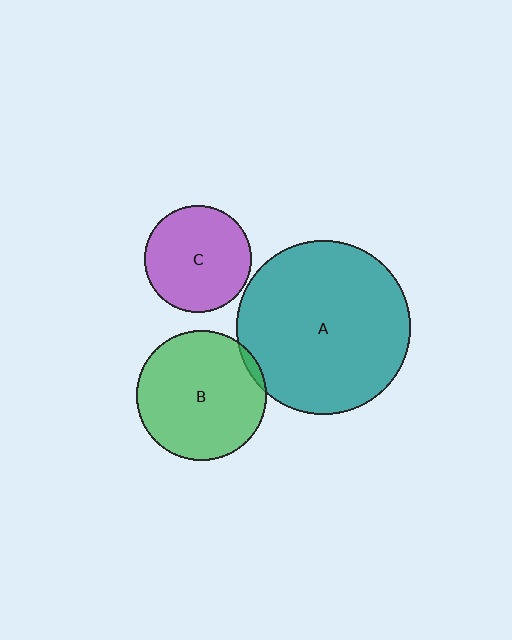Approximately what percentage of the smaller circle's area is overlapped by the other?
Approximately 5%.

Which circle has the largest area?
Circle A (teal).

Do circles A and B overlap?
Yes.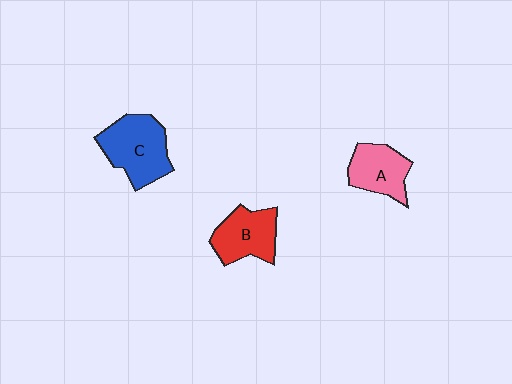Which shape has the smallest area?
Shape A (pink).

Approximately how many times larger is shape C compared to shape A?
Approximately 1.4 times.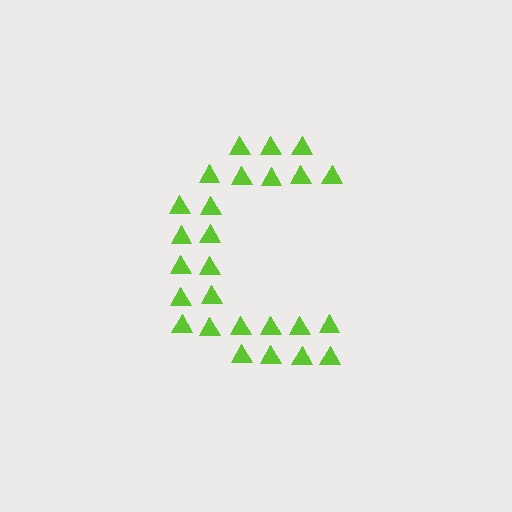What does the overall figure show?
The overall figure shows the letter C.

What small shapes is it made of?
It is made of small triangles.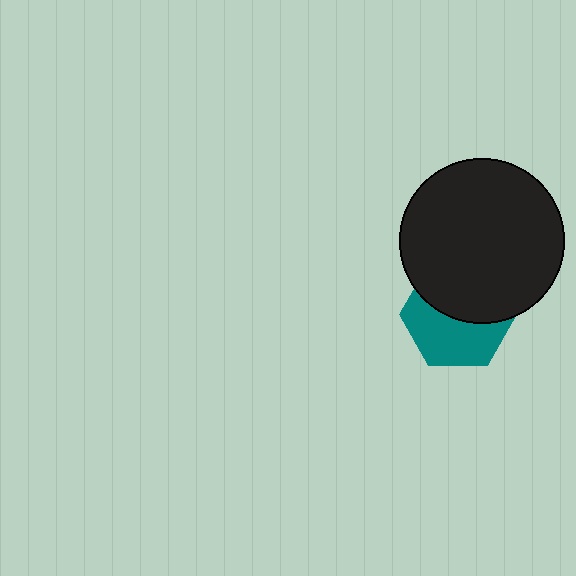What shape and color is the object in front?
The object in front is a black circle.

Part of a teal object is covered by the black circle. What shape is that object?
It is a hexagon.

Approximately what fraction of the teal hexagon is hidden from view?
Roughly 50% of the teal hexagon is hidden behind the black circle.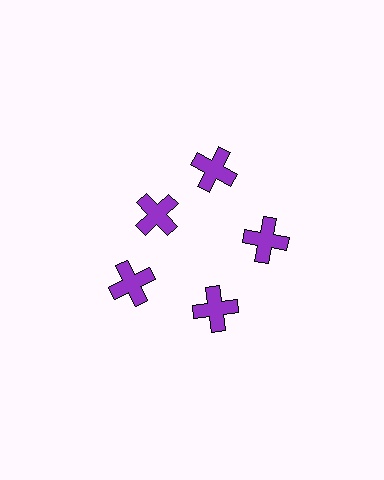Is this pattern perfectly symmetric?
No. The 5 purple crosses are arranged in a ring, but one element near the 10 o'clock position is pulled inward toward the center, breaking the 5-fold rotational symmetry.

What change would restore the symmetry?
The symmetry would be restored by moving it outward, back onto the ring so that all 5 crosses sit at equal angles and equal distance from the center.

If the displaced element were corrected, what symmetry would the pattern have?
It would have 5-fold rotational symmetry — the pattern would map onto itself every 72 degrees.